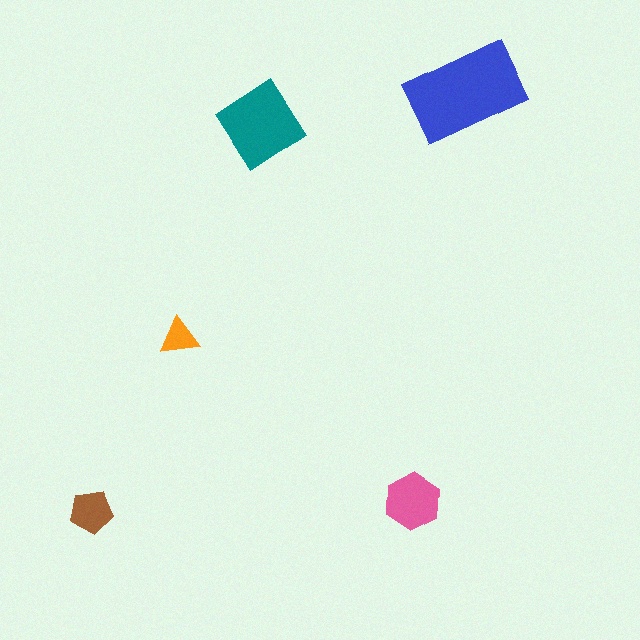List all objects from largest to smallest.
The blue rectangle, the teal diamond, the pink hexagon, the brown pentagon, the orange triangle.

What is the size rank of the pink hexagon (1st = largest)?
3rd.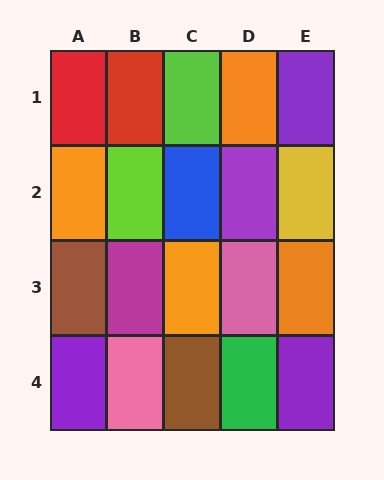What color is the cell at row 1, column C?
Lime.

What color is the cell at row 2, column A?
Orange.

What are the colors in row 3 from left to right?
Brown, magenta, orange, pink, orange.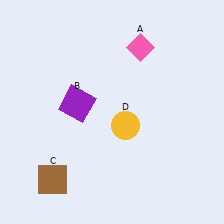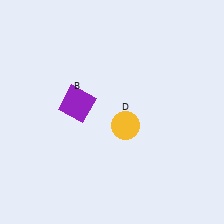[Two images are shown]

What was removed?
The brown square (C), the pink diamond (A) were removed in Image 2.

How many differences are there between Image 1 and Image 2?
There are 2 differences between the two images.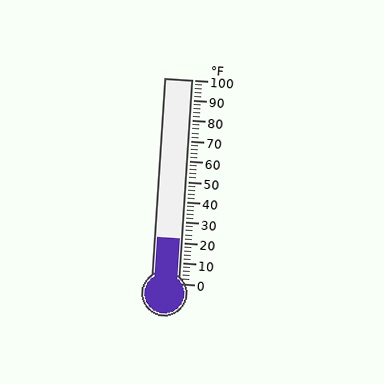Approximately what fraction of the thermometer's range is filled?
The thermometer is filled to approximately 20% of its range.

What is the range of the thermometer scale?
The thermometer scale ranges from 0°F to 100°F.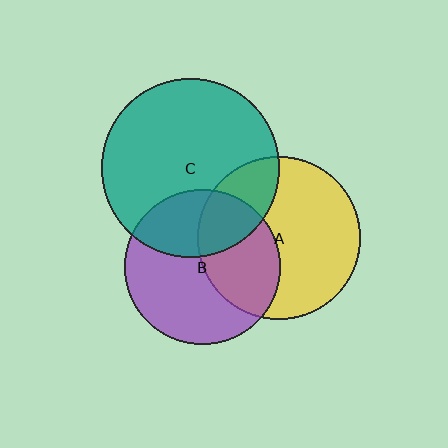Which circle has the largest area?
Circle C (teal).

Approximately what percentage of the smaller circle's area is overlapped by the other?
Approximately 35%.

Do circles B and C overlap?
Yes.